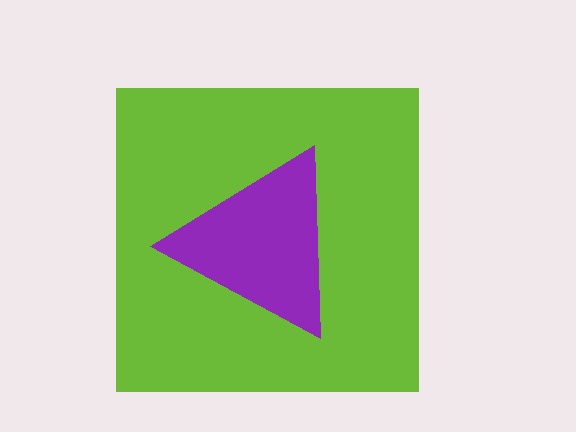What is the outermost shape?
The lime square.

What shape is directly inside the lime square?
The purple triangle.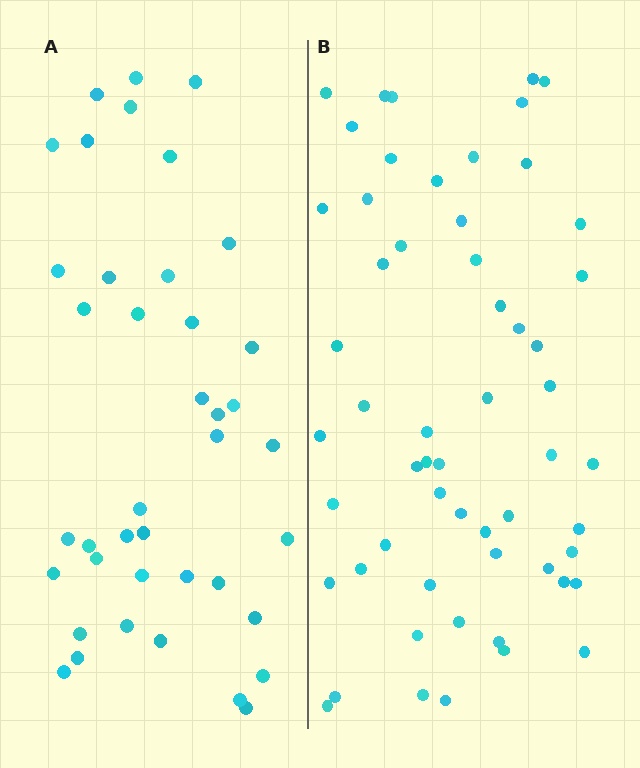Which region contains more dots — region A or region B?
Region B (the right region) has more dots.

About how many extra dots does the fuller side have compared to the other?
Region B has approximately 15 more dots than region A.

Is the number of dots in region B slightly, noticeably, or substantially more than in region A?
Region B has noticeably more, but not dramatically so. The ratio is roughly 1.4 to 1.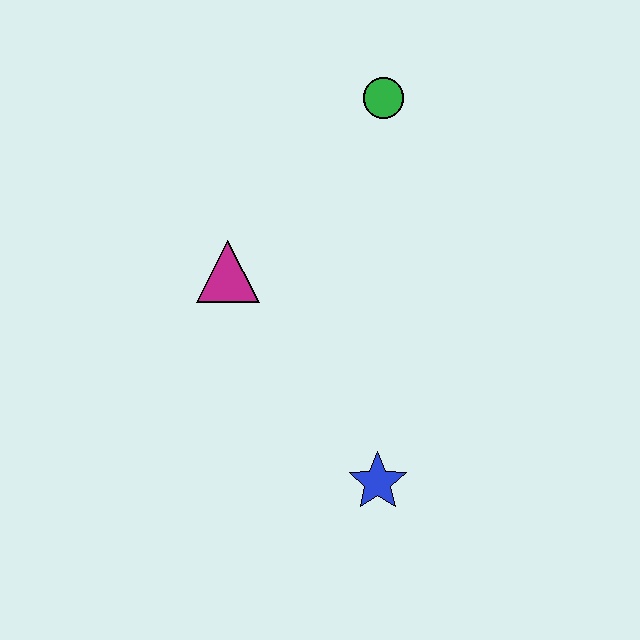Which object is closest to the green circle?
The magenta triangle is closest to the green circle.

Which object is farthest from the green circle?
The blue star is farthest from the green circle.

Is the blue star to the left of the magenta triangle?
No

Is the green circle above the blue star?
Yes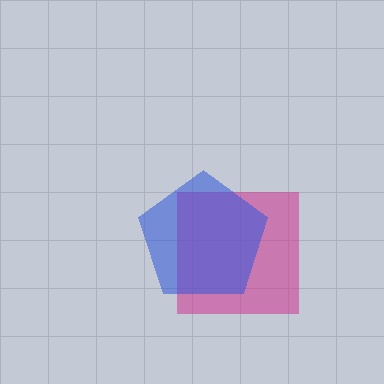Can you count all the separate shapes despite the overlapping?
Yes, there are 2 separate shapes.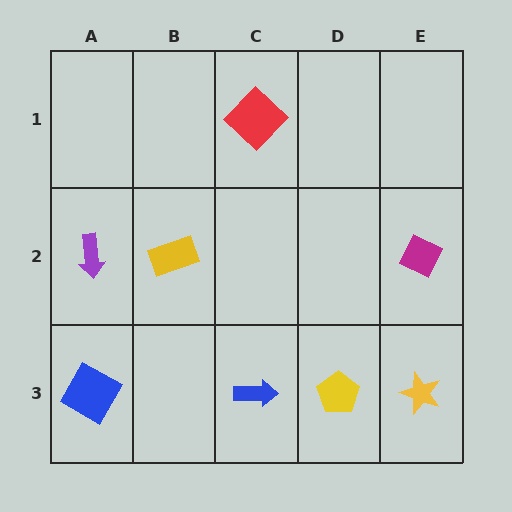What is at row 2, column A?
A purple arrow.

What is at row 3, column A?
A blue square.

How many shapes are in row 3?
4 shapes.